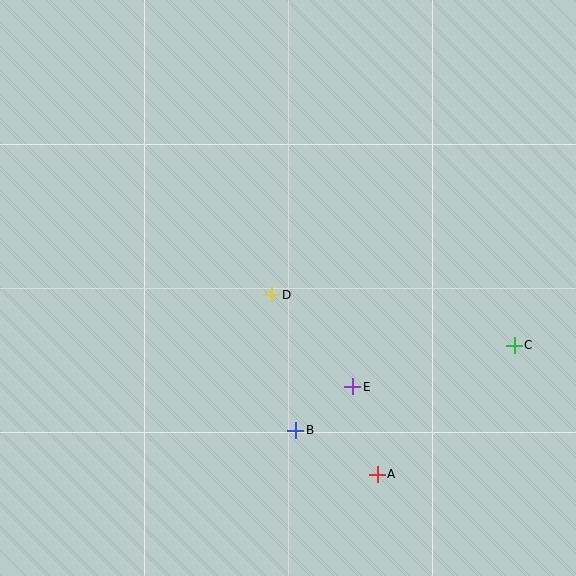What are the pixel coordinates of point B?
Point B is at (296, 430).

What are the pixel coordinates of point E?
Point E is at (353, 387).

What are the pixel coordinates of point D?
Point D is at (272, 295).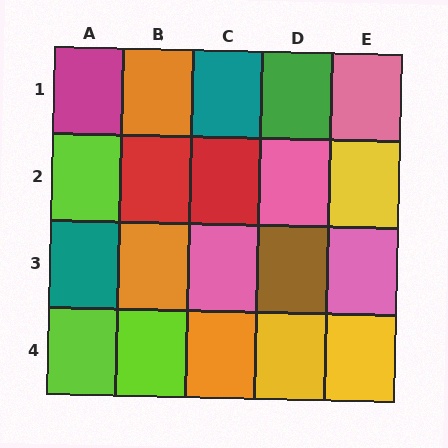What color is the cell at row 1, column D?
Green.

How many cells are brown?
1 cell is brown.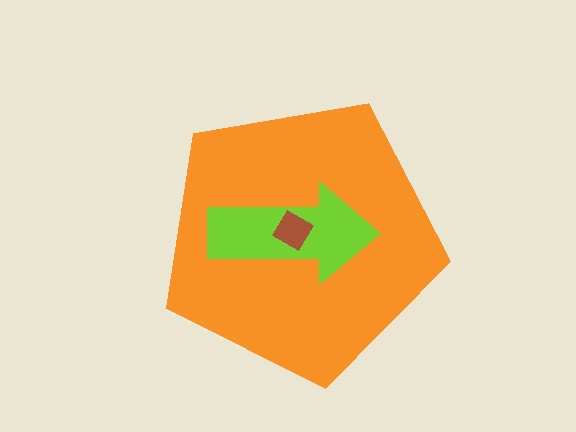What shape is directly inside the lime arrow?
The brown diamond.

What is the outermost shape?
The orange pentagon.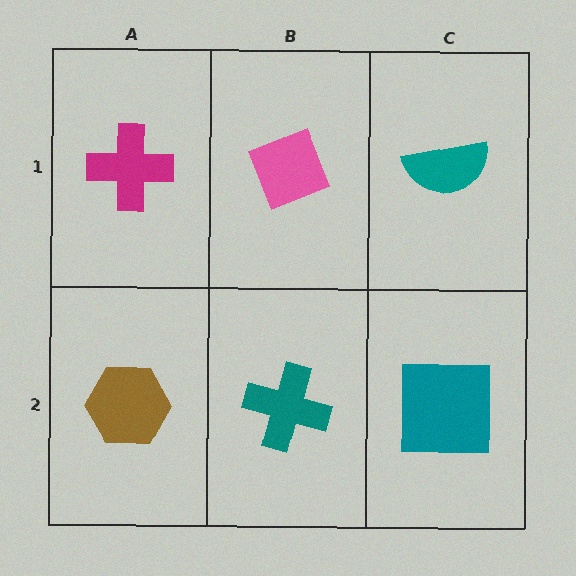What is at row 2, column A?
A brown hexagon.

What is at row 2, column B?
A teal cross.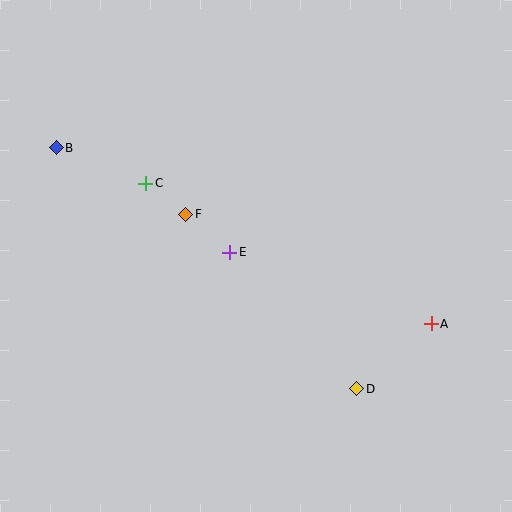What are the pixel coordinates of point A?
Point A is at (431, 324).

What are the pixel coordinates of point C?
Point C is at (146, 183).